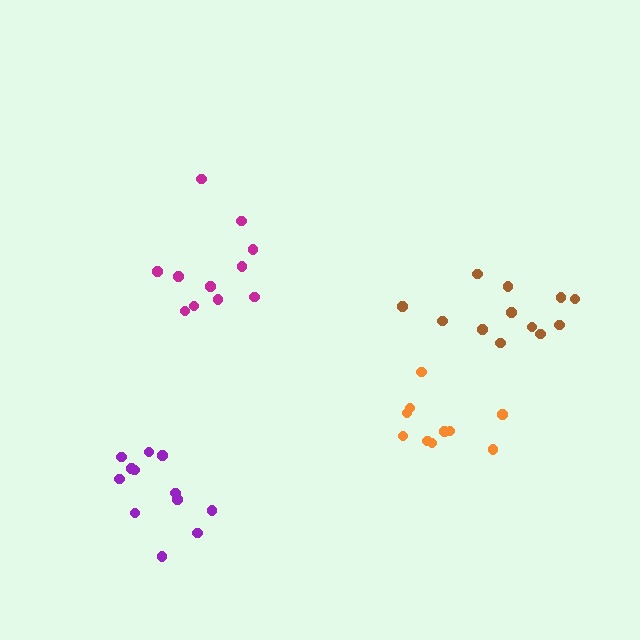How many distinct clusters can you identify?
There are 4 distinct clusters.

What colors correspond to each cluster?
The clusters are colored: orange, magenta, brown, purple.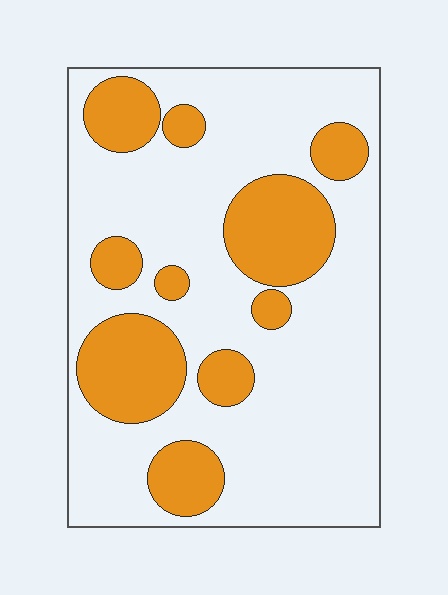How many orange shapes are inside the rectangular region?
10.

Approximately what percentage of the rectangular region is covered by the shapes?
Approximately 30%.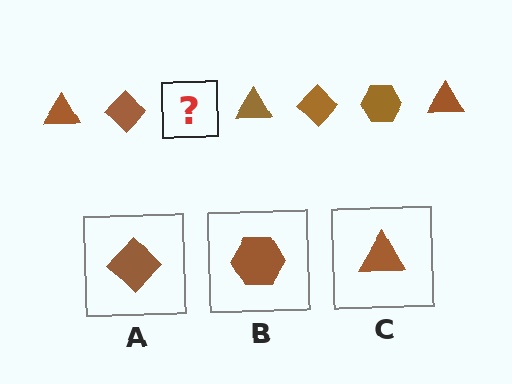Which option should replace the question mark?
Option B.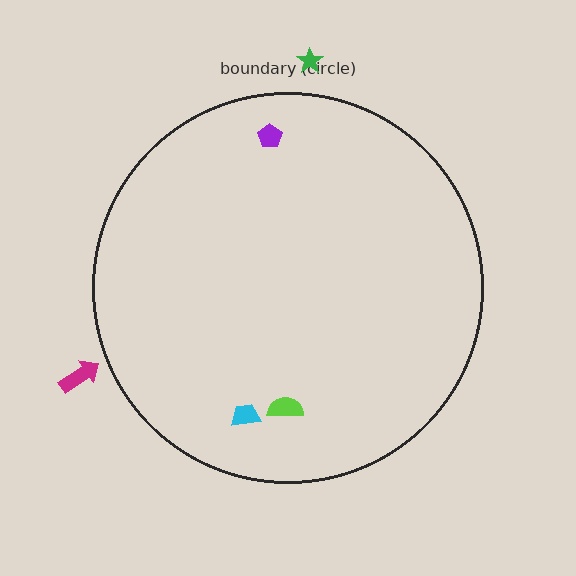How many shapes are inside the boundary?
3 inside, 2 outside.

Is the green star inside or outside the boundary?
Outside.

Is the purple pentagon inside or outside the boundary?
Inside.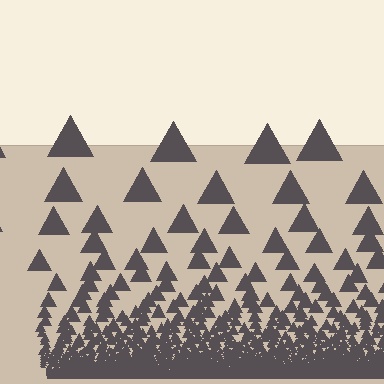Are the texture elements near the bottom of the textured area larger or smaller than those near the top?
Smaller. The gradient is inverted — elements near the bottom are smaller and denser.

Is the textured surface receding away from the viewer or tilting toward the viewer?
The surface appears to tilt toward the viewer. Texture elements get larger and sparser toward the top.